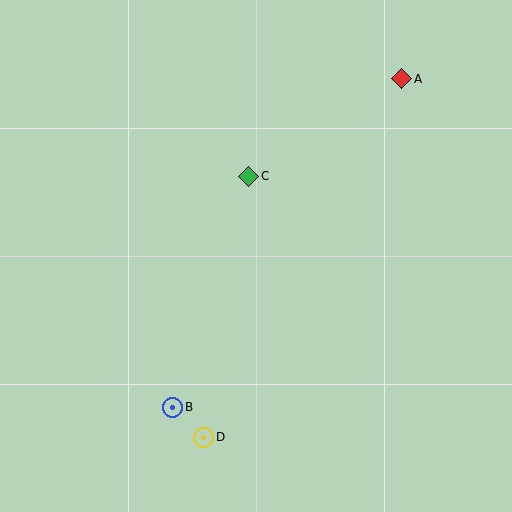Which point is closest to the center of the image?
Point C at (249, 176) is closest to the center.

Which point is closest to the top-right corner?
Point A is closest to the top-right corner.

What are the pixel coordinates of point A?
Point A is at (402, 79).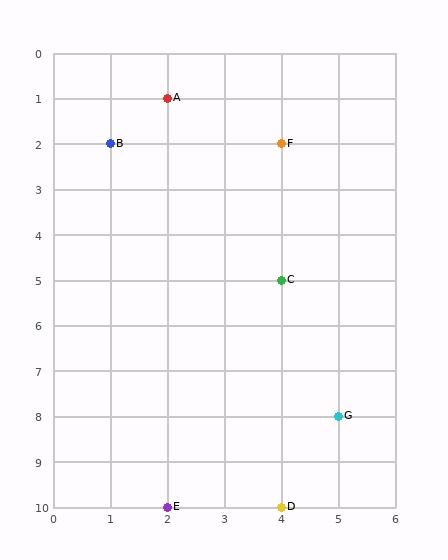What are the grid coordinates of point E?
Point E is at grid coordinates (2, 10).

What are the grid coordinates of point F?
Point F is at grid coordinates (4, 2).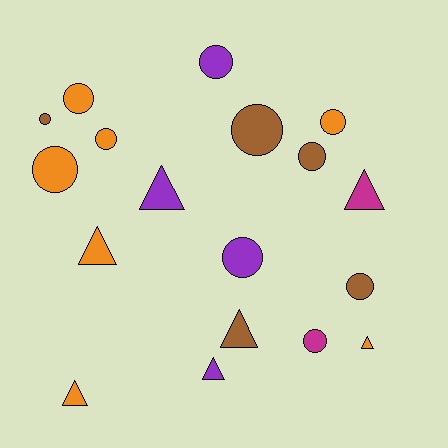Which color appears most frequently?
Orange, with 7 objects.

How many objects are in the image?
There are 18 objects.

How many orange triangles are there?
There are 3 orange triangles.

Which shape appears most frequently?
Circle, with 11 objects.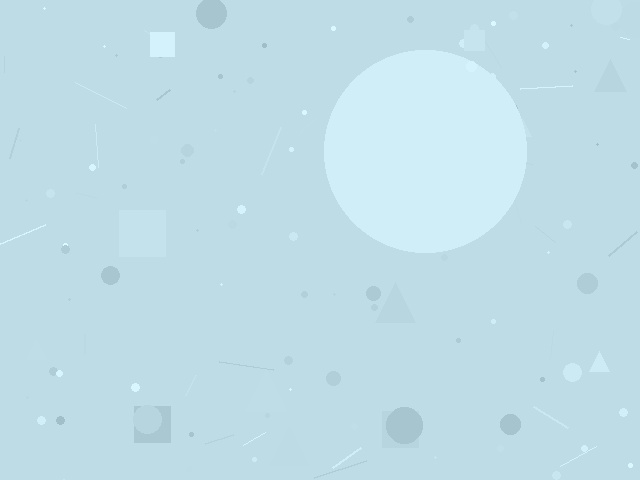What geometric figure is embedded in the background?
A circle is embedded in the background.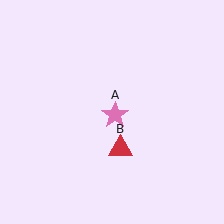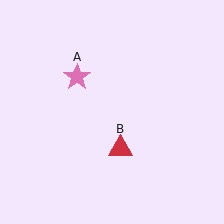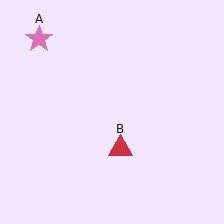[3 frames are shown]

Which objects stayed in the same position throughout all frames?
Red triangle (object B) remained stationary.